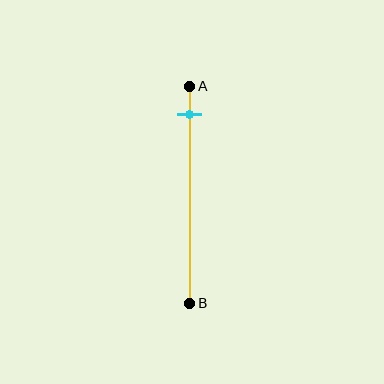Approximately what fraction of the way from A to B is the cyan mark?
The cyan mark is approximately 15% of the way from A to B.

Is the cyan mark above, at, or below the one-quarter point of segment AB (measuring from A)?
The cyan mark is above the one-quarter point of segment AB.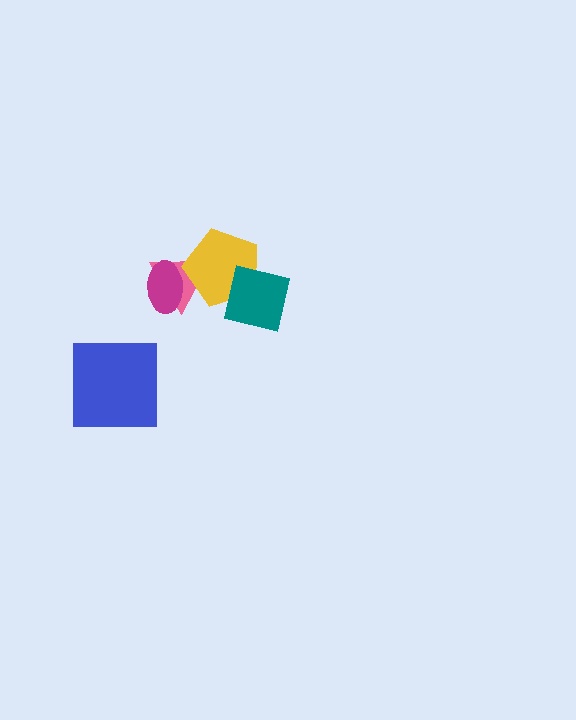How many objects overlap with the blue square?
0 objects overlap with the blue square.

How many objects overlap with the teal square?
1 object overlaps with the teal square.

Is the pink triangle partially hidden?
Yes, it is partially covered by another shape.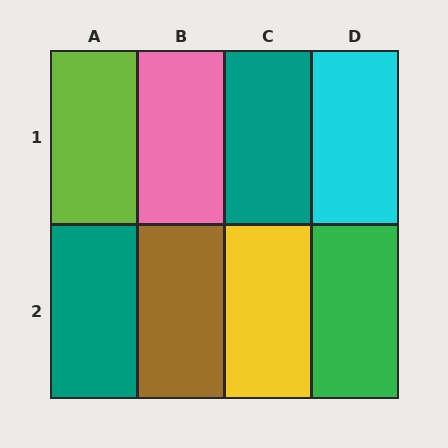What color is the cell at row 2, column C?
Yellow.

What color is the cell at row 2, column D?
Green.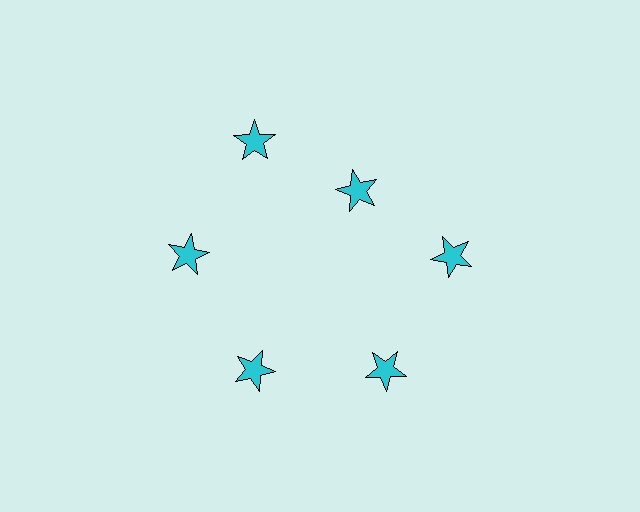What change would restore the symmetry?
The symmetry would be restored by moving it outward, back onto the ring so that all 6 stars sit at equal angles and equal distance from the center.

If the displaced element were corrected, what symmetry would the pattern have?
It would have 6-fold rotational symmetry — the pattern would map onto itself every 60 degrees.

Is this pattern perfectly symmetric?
No. The 6 cyan stars are arranged in a ring, but one element near the 1 o'clock position is pulled inward toward the center, breaking the 6-fold rotational symmetry.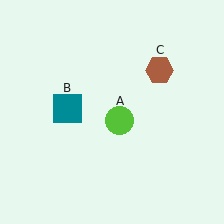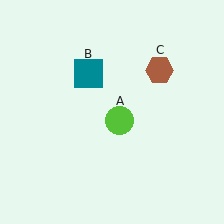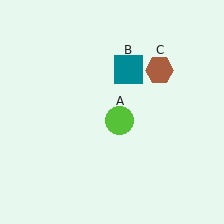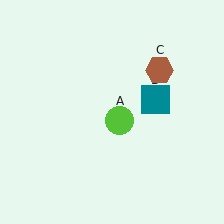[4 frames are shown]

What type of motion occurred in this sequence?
The teal square (object B) rotated clockwise around the center of the scene.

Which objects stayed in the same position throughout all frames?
Lime circle (object A) and brown hexagon (object C) remained stationary.